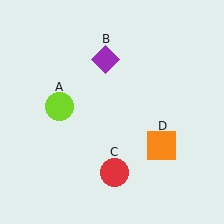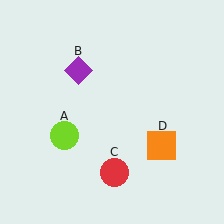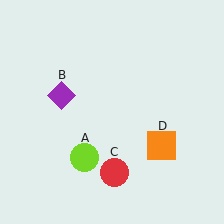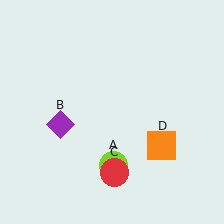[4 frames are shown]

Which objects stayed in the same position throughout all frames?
Red circle (object C) and orange square (object D) remained stationary.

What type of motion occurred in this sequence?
The lime circle (object A), purple diamond (object B) rotated counterclockwise around the center of the scene.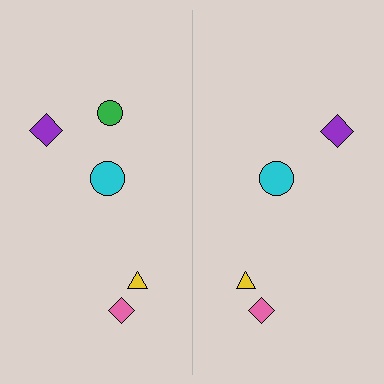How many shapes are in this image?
There are 9 shapes in this image.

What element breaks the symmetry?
A green circle is missing from the right side.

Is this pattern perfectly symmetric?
No, the pattern is not perfectly symmetric. A green circle is missing from the right side.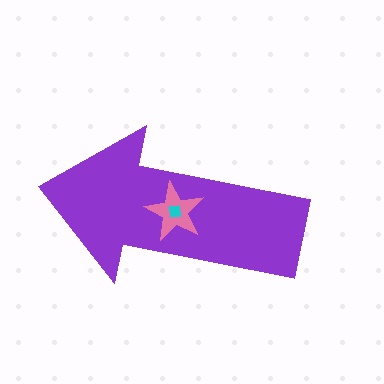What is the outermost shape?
The purple arrow.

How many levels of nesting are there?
3.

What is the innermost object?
The cyan square.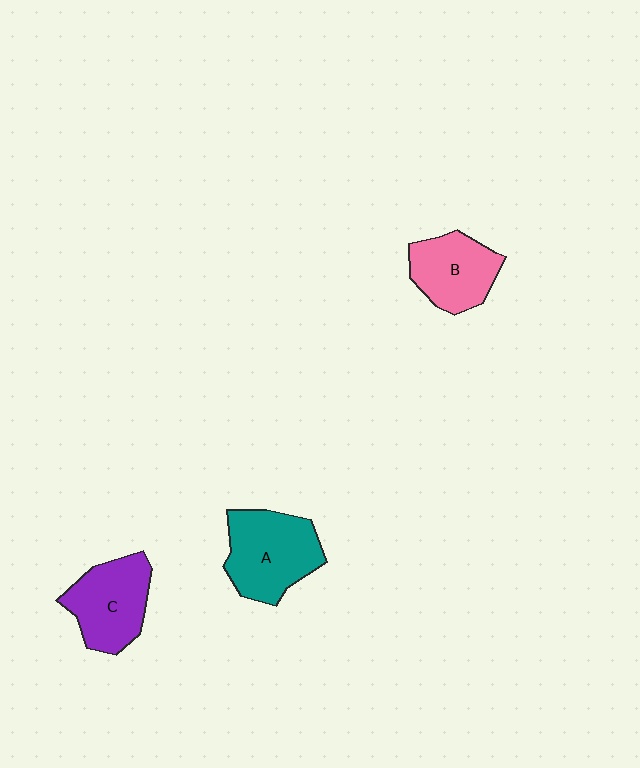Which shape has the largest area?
Shape A (teal).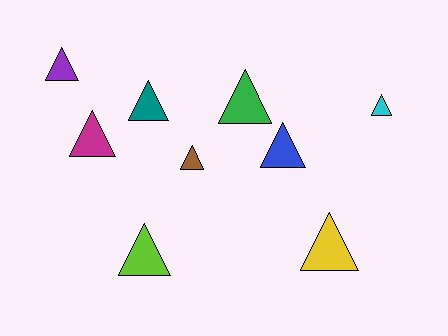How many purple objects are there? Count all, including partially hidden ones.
There is 1 purple object.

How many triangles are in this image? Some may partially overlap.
There are 9 triangles.